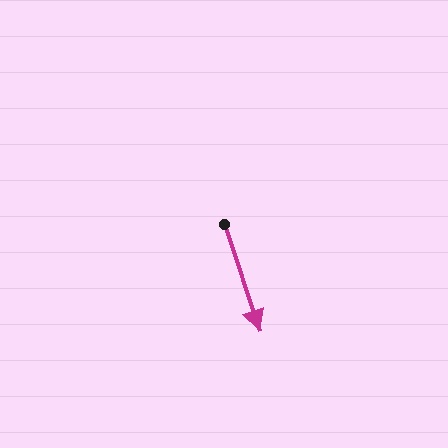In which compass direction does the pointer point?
South.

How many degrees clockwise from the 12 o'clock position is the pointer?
Approximately 162 degrees.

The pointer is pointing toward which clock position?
Roughly 5 o'clock.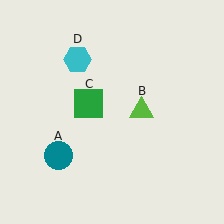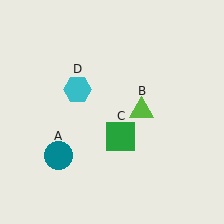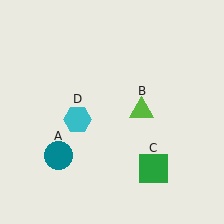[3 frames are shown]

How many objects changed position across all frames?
2 objects changed position: green square (object C), cyan hexagon (object D).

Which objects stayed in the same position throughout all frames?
Teal circle (object A) and lime triangle (object B) remained stationary.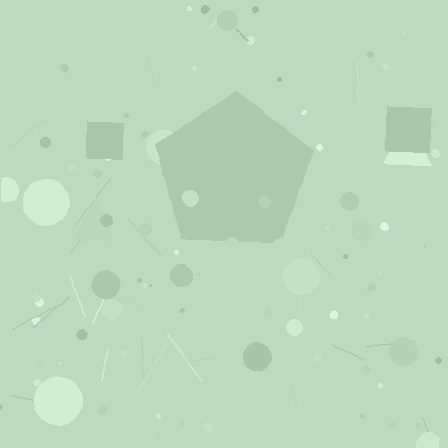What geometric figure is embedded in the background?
A pentagon is embedded in the background.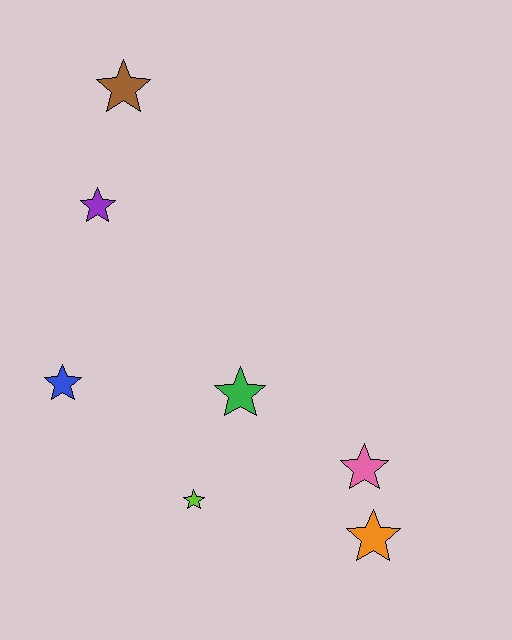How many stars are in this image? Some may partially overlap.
There are 7 stars.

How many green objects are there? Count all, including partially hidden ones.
There is 1 green object.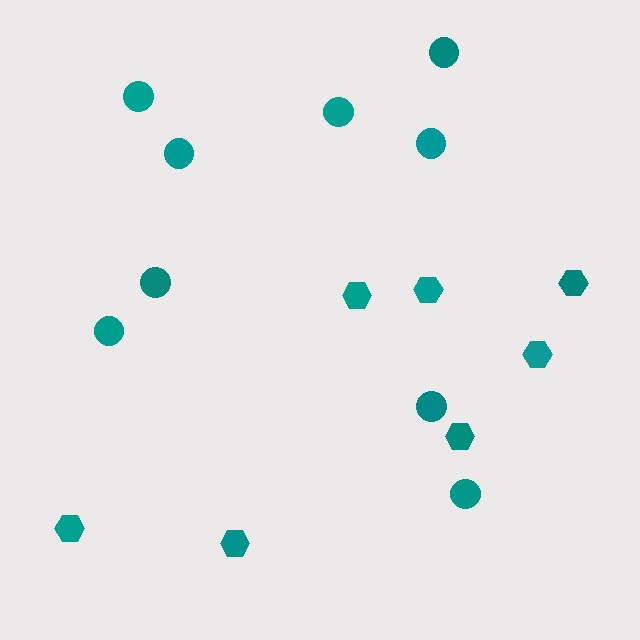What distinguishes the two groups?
There are 2 groups: one group of hexagons (7) and one group of circles (9).